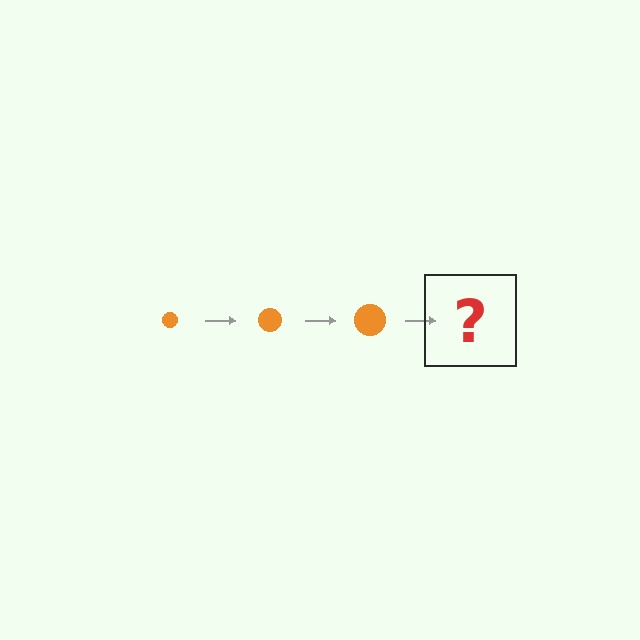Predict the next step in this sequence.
The next step is an orange circle, larger than the previous one.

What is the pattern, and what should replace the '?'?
The pattern is that the circle gets progressively larger each step. The '?' should be an orange circle, larger than the previous one.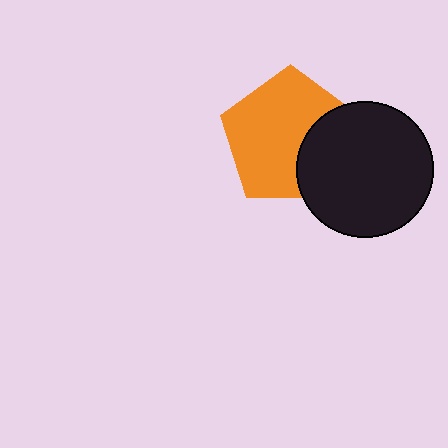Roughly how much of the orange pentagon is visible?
Most of it is visible (roughly 70%).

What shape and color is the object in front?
The object in front is a black circle.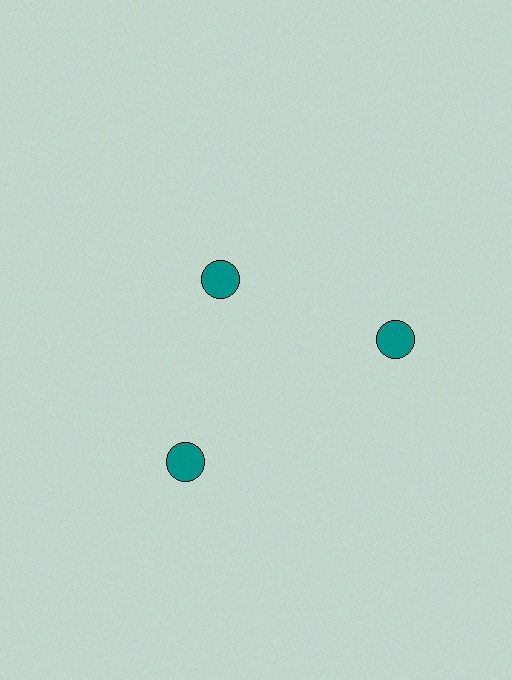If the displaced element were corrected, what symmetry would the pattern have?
It would have 3-fold rotational symmetry — the pattern would map onto itself every 120 degrees.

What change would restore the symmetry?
The symmetry would be restored by moving it outward, back onto the ring so that all 3 circles sit at equal angles and equal distance from the center.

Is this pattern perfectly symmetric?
No. The 3 teal circles are arranged in a ring, but one element near the 11 o'clock position is pulled inward toward the center, breaking the 3-fold rotational symmetry.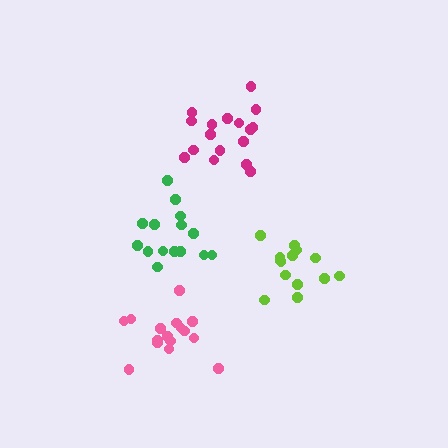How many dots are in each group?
Group 1: 14 dots, Group 2: 17 dots, Group 3: 15 dots, Group 4: 16 dots (62 total).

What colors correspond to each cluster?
The clusters are colored: lime, magenta, green, pink.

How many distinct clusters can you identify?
There are 4 distinct clusters.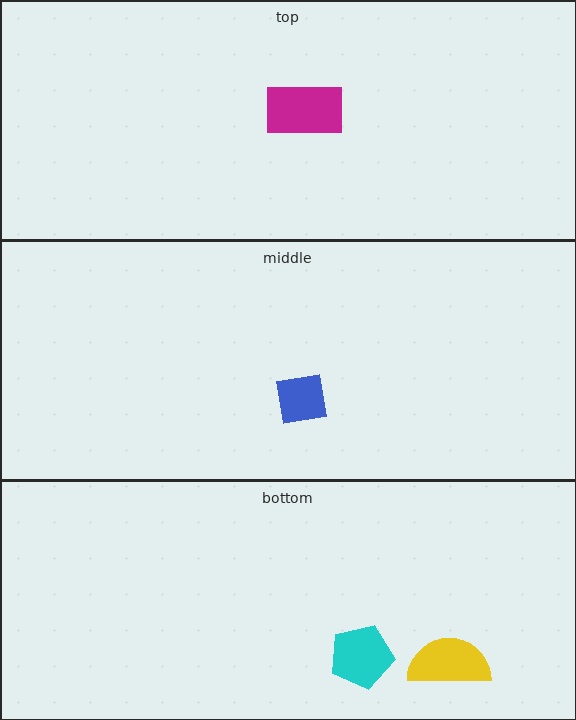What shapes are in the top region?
The magenta rectangle.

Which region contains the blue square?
The middle region.